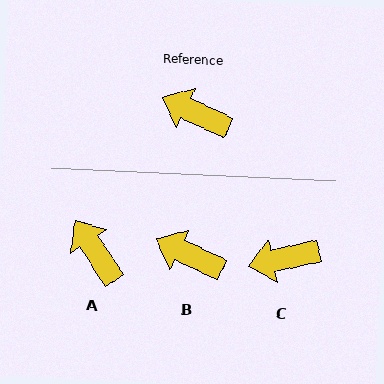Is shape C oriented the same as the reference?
No, it is off by about 37 degrees.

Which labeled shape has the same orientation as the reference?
B.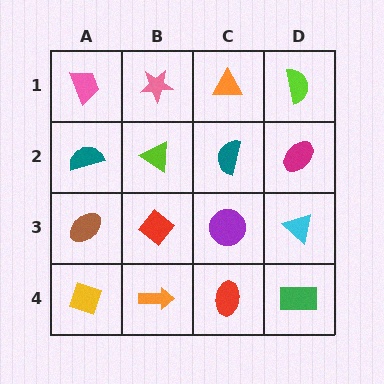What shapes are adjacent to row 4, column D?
A cyan triangle (row 3, column D), a red ellipse (row 4, column C).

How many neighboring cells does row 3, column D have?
3.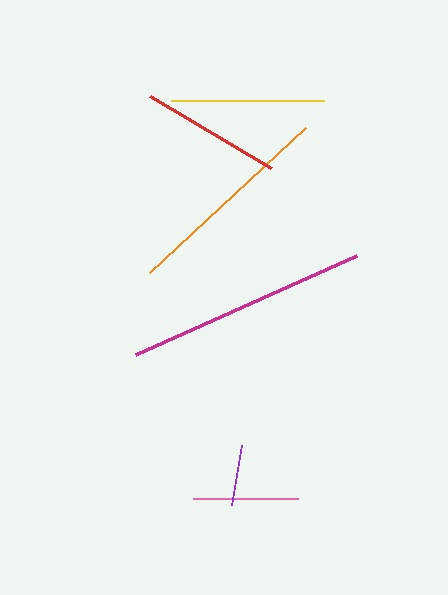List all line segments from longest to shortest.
From longest to shortest: magenta, orange, yellow, red, pink, purple.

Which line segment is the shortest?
The purple line is the shortest at approximately 62 pixels.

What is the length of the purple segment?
The purple segment is approximately 62 pixels long.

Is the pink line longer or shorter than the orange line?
The orange line is longer than the pink line.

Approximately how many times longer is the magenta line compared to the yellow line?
The magenta line is approximately 1.6 times the length of the yellow line.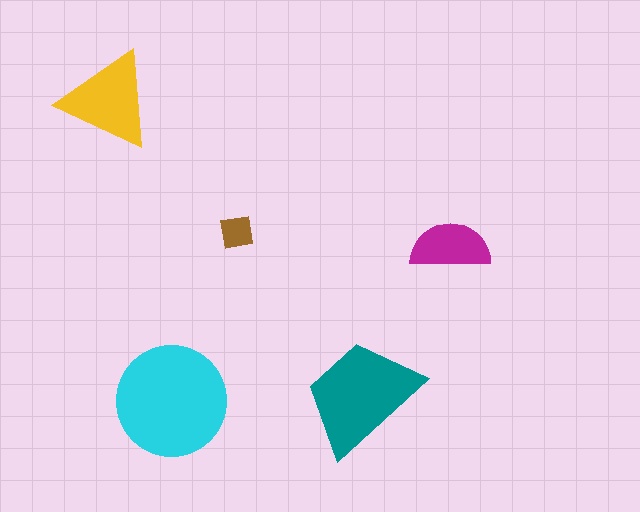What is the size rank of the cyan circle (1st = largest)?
1st.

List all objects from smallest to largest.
The brown square, the magenta semicircle, the yellow triangle, the teal trapezoid, the cyan circle.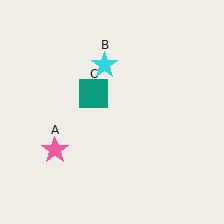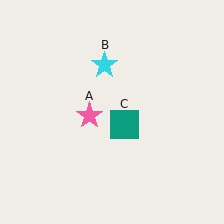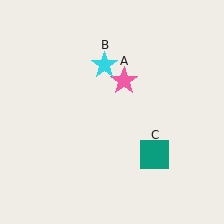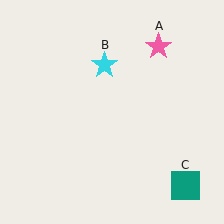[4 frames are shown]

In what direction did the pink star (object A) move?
The pink star (object A) moved up and to the right.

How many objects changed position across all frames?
2 objects changed position: pink star (object A), teal square (object C).